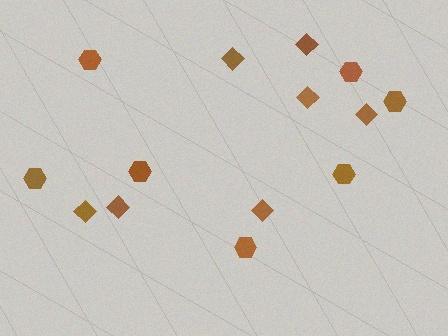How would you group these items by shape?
There are 2 groups: one group of diamonds (7) and one group of hexagons (7).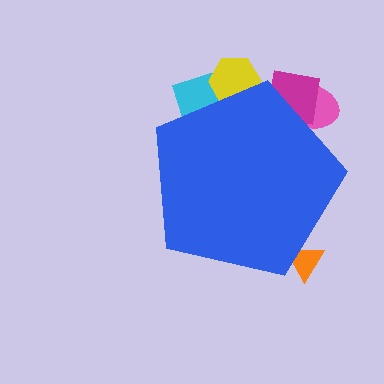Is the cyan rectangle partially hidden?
Yes, the cyan rectangle is partially hidden behind the blue pentagon.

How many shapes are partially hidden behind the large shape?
5 shapes are partially hidden.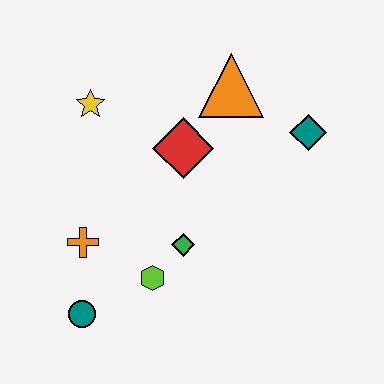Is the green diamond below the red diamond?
Yes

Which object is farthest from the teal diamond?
The teal circle is farthest from the teal diamond.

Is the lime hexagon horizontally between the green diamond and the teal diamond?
No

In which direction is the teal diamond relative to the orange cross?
The teal diamond is to the right of the orange cross.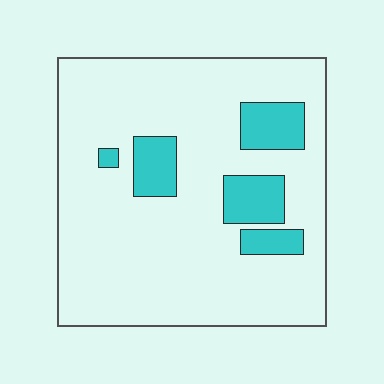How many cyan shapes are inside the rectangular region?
5.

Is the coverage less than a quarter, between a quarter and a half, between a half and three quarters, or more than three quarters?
Less than a quarter.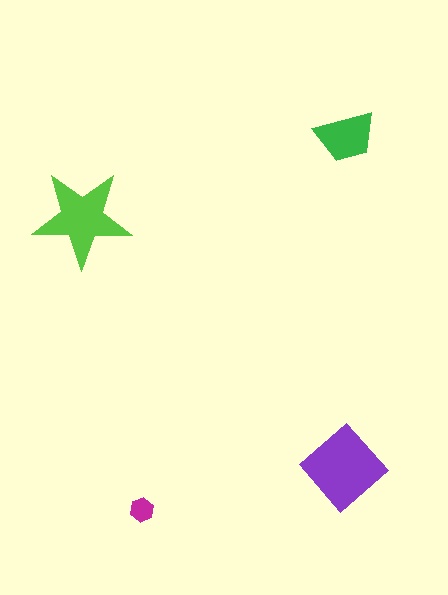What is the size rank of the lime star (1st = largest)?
2nd.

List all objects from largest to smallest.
The purple diamond, the lime star, the green trapezoid, the magenta hexagon.